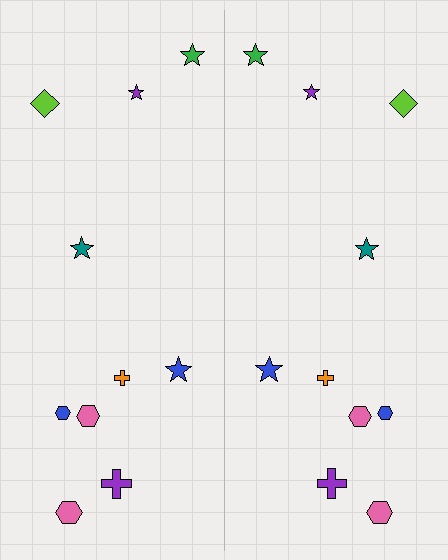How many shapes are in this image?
There are 20 shapes in this image.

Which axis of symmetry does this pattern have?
The pattern has a vertical axis of symmetry running through the center of the image.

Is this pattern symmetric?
Yes, this pattern has bilateral (reflection) symmetry.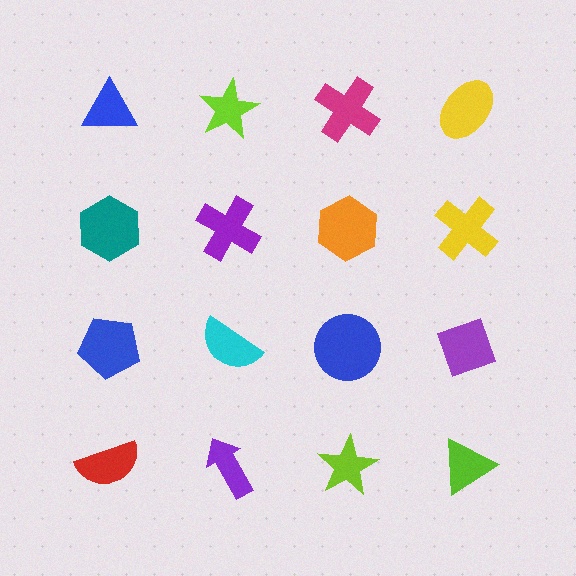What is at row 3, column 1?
A blue pentagon.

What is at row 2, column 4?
A yellow cross.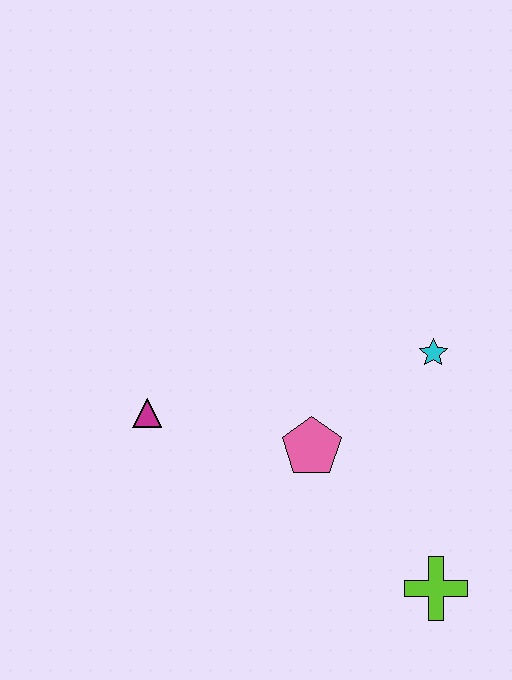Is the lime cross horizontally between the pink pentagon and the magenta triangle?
No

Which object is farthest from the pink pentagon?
The lime cross is farthest from the pink pentagon.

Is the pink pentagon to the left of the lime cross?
Yes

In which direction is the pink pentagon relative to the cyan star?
The pink pentagon is to the left of the cyan star.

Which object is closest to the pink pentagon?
The cyan star is closest to the pink pentagon.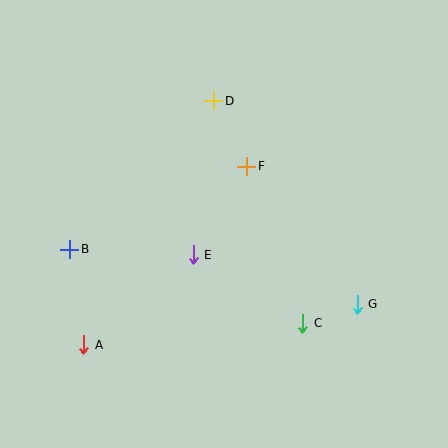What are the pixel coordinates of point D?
Point D is at (214, 101).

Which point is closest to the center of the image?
Point E at (193, 255) is closest to the center.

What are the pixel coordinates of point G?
Point G is at (357, 304).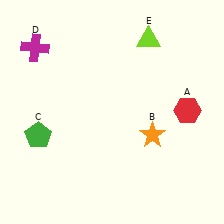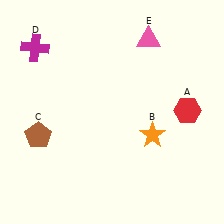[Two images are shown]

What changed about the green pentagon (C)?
In Image 1, C is green. In Image 2, it changed to brown.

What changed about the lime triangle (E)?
In Image 1, E is lime. In Image 2, it changed to pink.